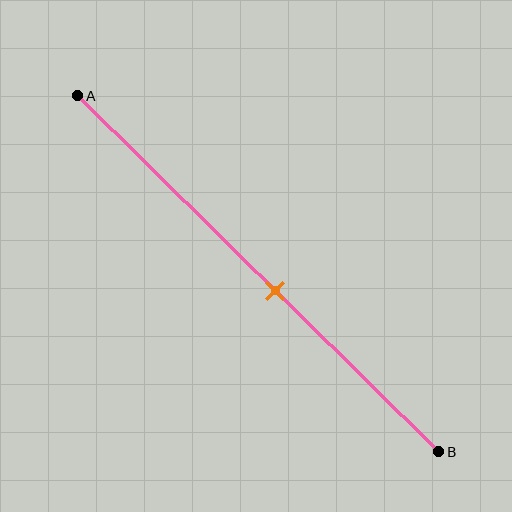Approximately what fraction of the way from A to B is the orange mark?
The orange mark is approximately 55% of the way from A to B.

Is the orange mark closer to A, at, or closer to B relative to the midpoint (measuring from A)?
The orange mark is closer to point B than the midpoint of segment AB.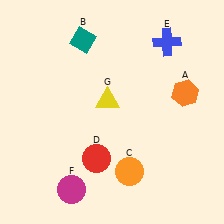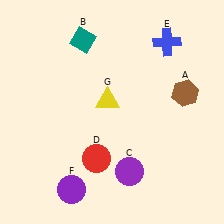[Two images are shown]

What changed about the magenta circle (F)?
In Image 1, F is magenta. In Image 2, it changed to purple.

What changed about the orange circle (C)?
In Image 1, C is orange. In Image 2, it changed to purple.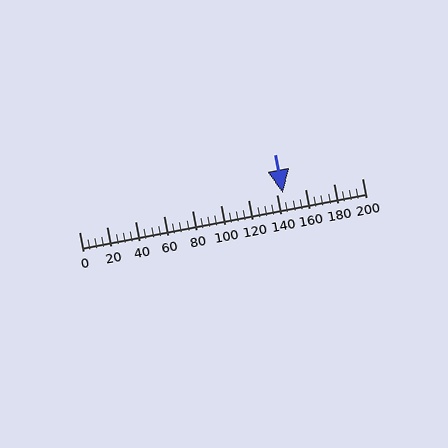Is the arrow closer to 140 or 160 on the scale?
The arrow is closer to 140.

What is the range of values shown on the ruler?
The ruler shows values from 0 to 200.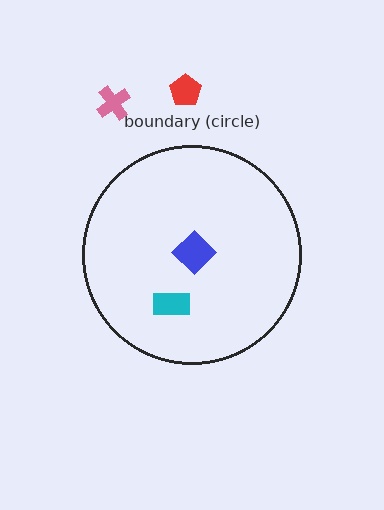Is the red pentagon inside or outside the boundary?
Outside.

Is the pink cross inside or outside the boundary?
Outside.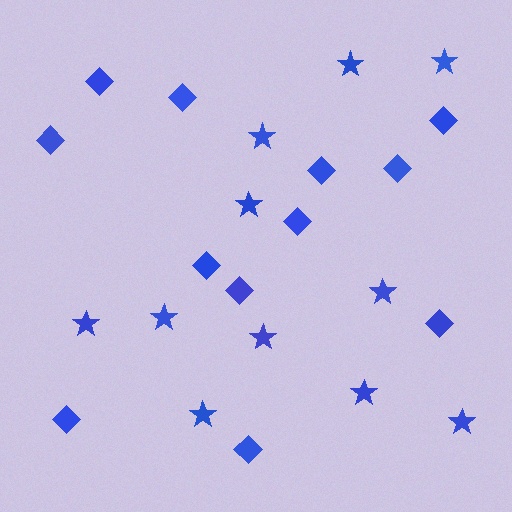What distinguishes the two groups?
There are 2 groups: one group of stars (11) and one group of diamonds (12).